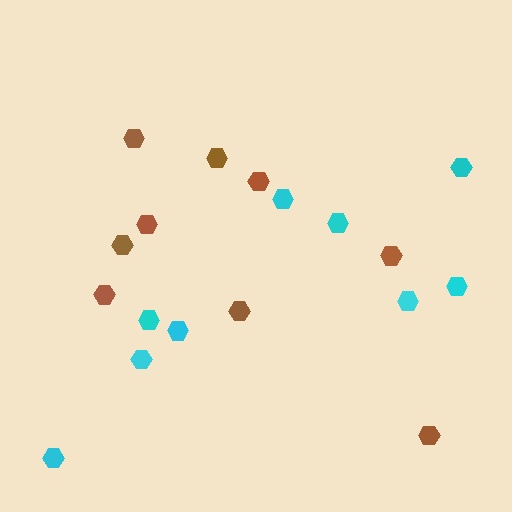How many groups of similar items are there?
There are 2 groups: one group of brown hexagons (9) and one group of cyan hexagons (9).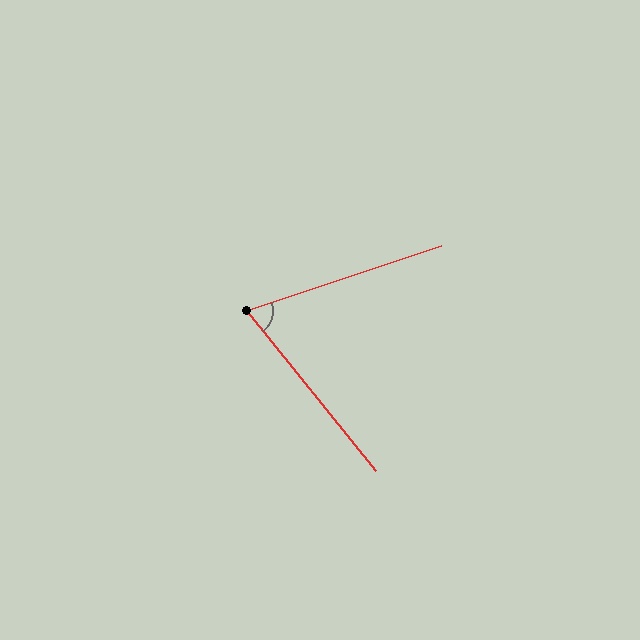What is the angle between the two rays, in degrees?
Approximately 70 degrees.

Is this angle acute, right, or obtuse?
It is acute.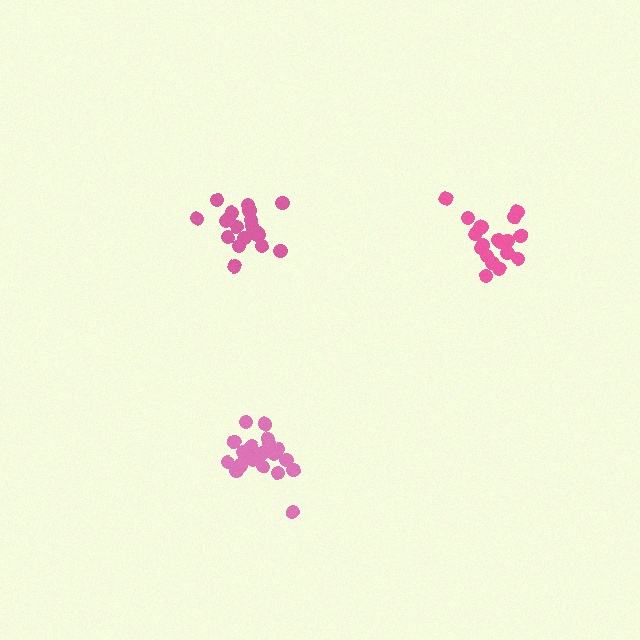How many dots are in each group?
Group 1: 19 dots, Group 2: 20 dots, Group 3: 21 dots (60 total).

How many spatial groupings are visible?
There are 3 spatial groupings.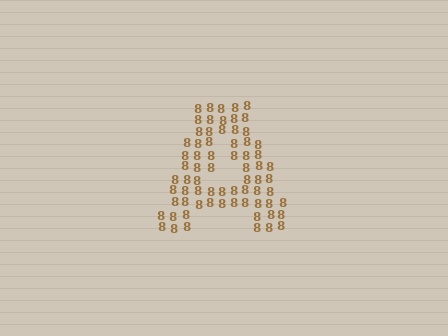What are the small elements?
The small elements are digit 8's.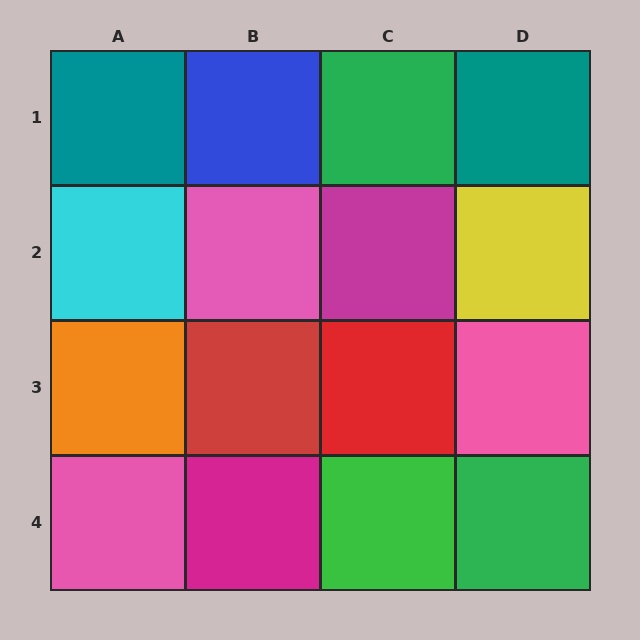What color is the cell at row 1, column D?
Teal.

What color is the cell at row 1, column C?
Green.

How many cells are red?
2 cells are red.